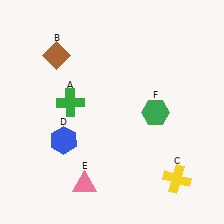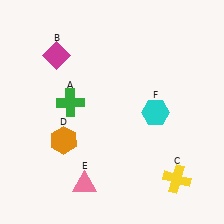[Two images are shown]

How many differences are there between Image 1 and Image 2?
There are 3 differences between the two images.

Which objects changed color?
B changed from brown to magenta. D changed from blue to orange. F changed from green to cyan.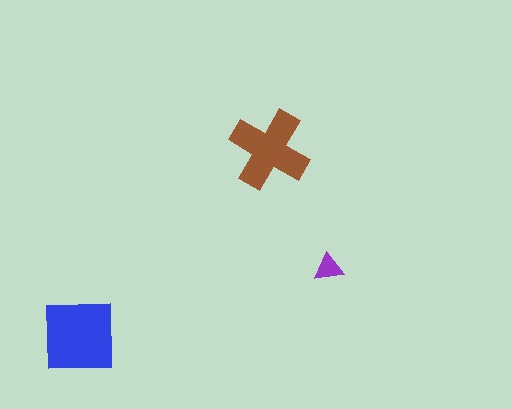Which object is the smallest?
The purple triangle.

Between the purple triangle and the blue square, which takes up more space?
The blue square.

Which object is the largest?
The blue square.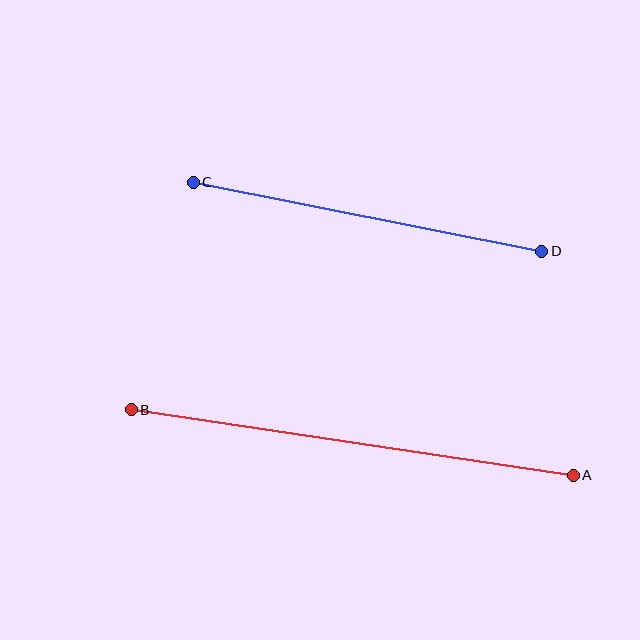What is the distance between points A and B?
The distance is approximately 447 pixels.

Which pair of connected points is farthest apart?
Points A and B are farthest apart.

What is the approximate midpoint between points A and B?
The midpoint is at approximately (352, 442) pixels.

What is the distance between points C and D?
The distance is approximately 355 pixels.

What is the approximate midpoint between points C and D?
The midpoint is at approximately (368, 217) pixels.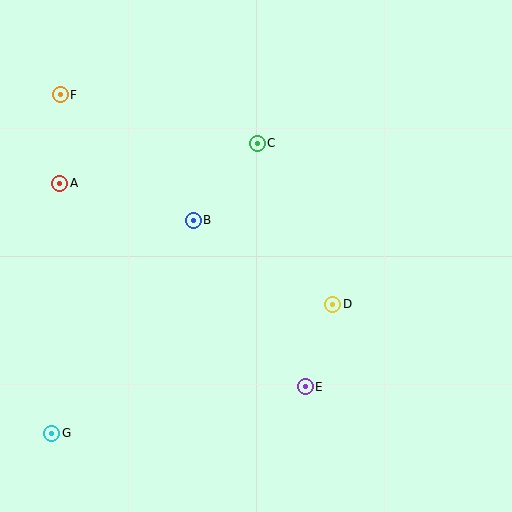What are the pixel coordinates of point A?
Point A is at (60, 183).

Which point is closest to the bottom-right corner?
Point E is closest to the bottom-right corner.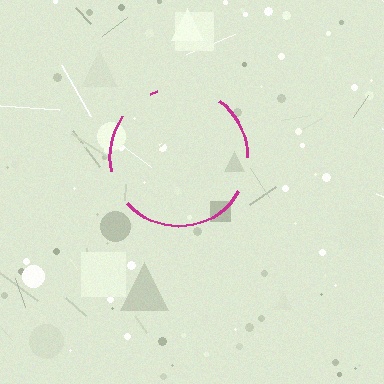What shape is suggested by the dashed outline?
The dashed outline suggests a circle.